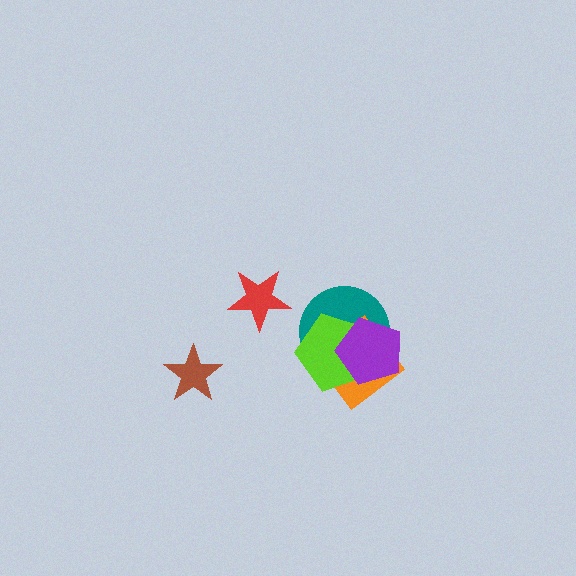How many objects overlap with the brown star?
0 objects overlap with the brown star.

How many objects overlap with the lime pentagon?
3 objects overlap with the lime pentagon.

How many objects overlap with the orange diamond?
3 objects overlap with the orange diamond.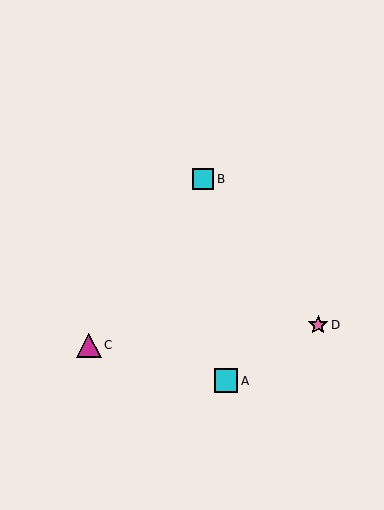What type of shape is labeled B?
Shape B is a cyan square.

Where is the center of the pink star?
The center of the pink star is at (318, 325).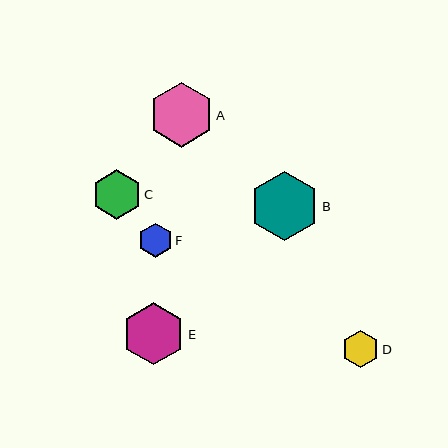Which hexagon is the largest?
Hexagon B is the largest with a size of approximately 69 pixels.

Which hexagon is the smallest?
Hexagon F is the smallest with a size of approximately 34 pixels.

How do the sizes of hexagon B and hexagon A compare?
Hexagon B and hexagon A are approximately the same size.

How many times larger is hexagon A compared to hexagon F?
Hexagon A is approximately 1.9 times the size of hexagon F.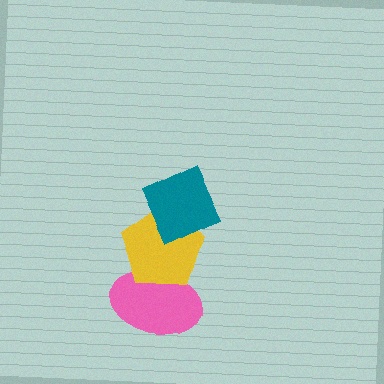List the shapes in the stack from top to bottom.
From top to bottom: the teal diamond, the yellow pentagon, the pink ellipse.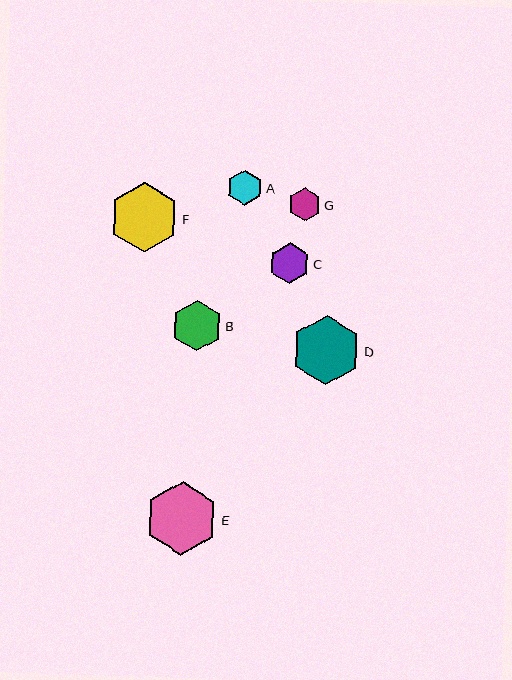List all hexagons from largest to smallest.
From largest to smallest: E, F, D, B, C, A, G.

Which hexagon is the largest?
Hexagon E is the largest with a size of approximately 73 pixels.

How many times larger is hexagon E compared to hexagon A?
Hexagon E is approximately 2.1 times the size of hexagon A.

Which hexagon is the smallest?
Hexagon G is the smallest with a size of approximately 33 pixels.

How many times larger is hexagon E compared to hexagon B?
Hexagon E is approximately 1.5 times the size of hexagon B.